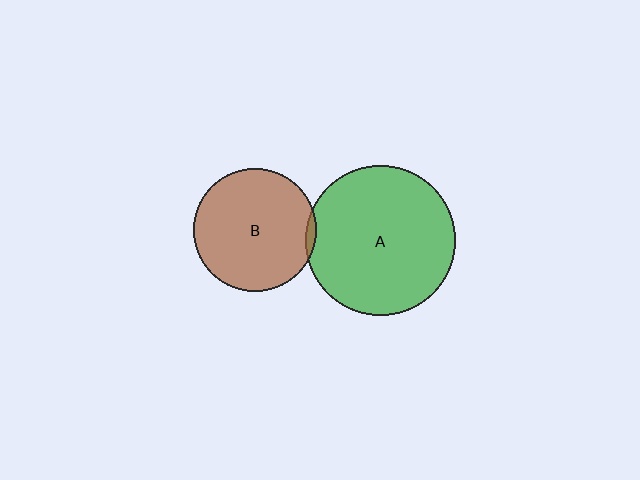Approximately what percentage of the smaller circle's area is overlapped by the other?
Approximately 5%.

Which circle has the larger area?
Circle A (green).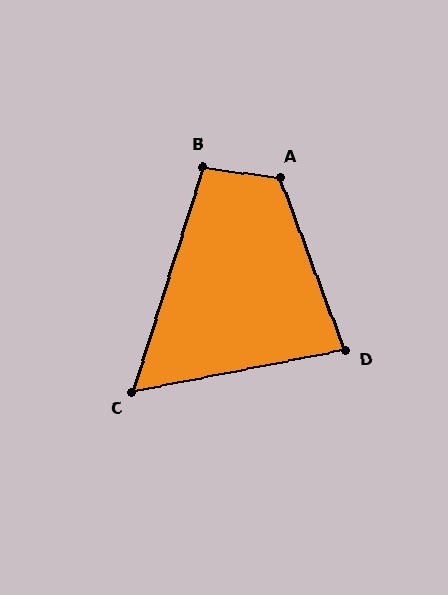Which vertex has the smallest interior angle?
C, at approximately 61 degrees.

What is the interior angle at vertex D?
Approximately 80 degrees (acute).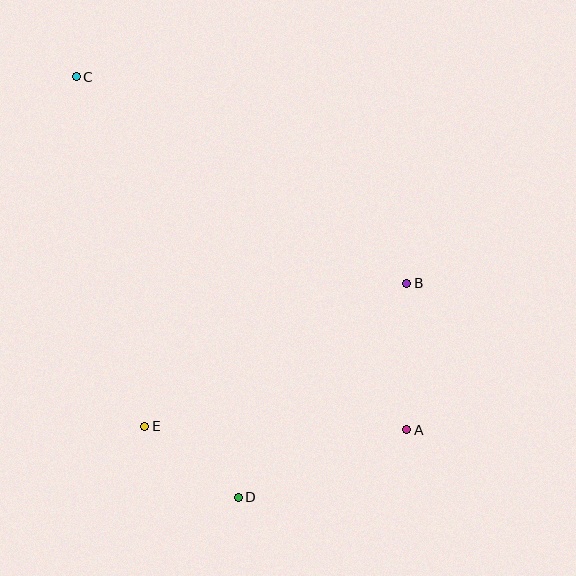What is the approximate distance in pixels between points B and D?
The distance between B and D is approximately 272 pixels.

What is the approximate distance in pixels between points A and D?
The distance between A and D is approximately 181 pixels.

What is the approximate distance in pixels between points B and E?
The distance between B and E is approximately 298 pixels.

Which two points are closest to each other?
Points D and E are closest to each other.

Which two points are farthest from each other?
Points A and C are farthest from each other.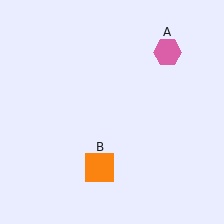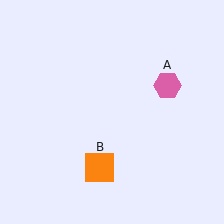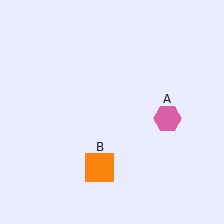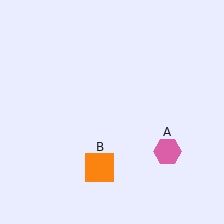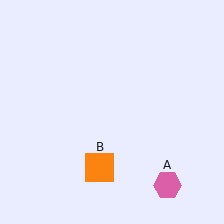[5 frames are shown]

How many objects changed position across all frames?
1 object changed position: pink hexagon (object A).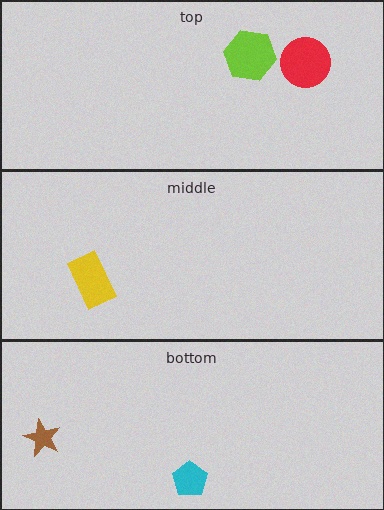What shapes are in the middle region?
The yellow rectangle.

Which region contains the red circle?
The top region.